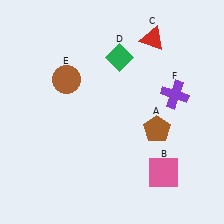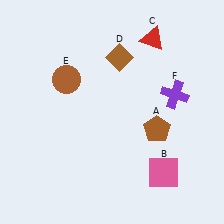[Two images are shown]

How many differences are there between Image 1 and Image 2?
There is 1 difference between the two images.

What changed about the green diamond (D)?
In Image 1, D is green. In Image 2, it changed to brown.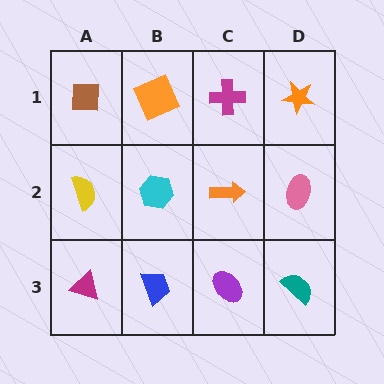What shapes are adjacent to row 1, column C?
An orange arrow (row 2, column C), an orange square (row 1, column B), an orange star (row 1, column D).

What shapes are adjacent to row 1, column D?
A pink ellipse (row 2, column D), a magenta cross (row 1, column C).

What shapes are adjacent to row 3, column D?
A pink ellipse (row 2, column D), a purple ellipse (row 3, column C).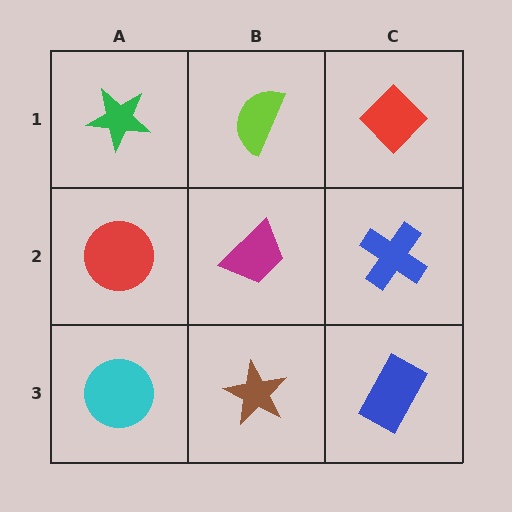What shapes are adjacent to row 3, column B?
A magenta trapezoid (row 2, column B), a cyan circle (row 3, column A), a blue rectangle (row 3, column C).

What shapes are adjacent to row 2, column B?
A lime semicircle (row 1, column B), a brown star (row 3, column B), a red circle (row 2, column A), a blue cross (row 2, column C).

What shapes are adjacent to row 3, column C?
A blue cross (row 2, column C), a brown star (row 3, column B).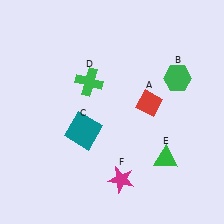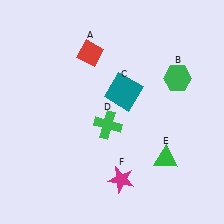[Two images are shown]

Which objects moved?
The objects that moved are: the red diamond (A), the teal square (C), the green cross (D).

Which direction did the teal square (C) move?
The teal square (C) moved right.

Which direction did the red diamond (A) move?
The red diamond (A) moved left.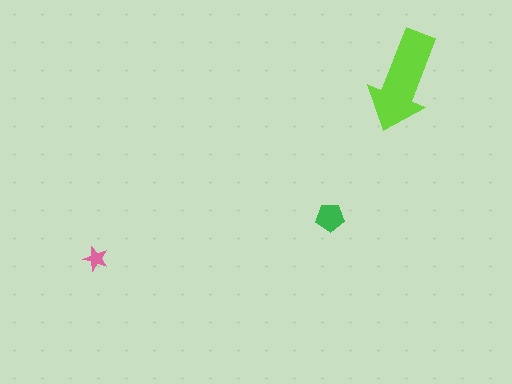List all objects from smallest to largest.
The pink star, the green pentagon, the lime arrow.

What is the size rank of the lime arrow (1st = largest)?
1st.